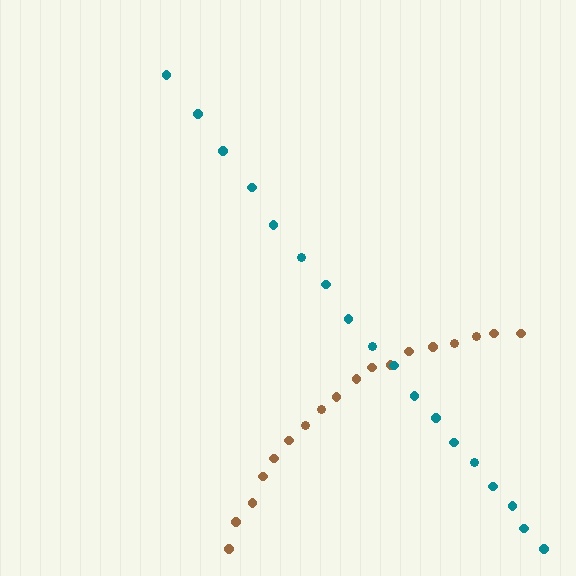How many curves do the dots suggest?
There are 2 distinct paths.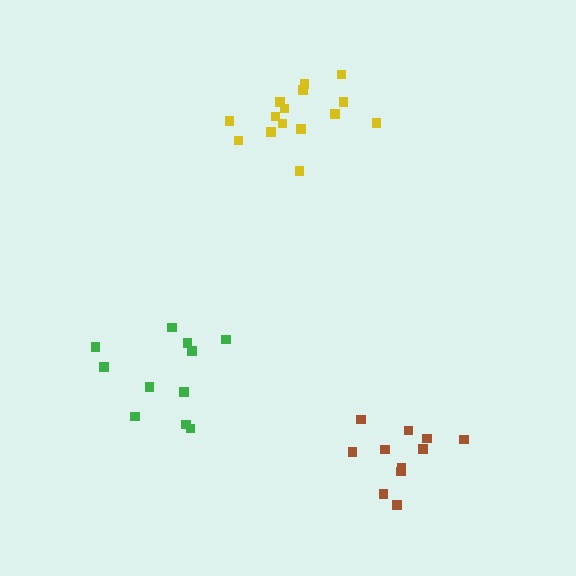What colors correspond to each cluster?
The clusters are colored: green, brown, yellow.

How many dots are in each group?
Group 1: 11 dots, Group 2: 11 dots, Group 3: 15 dots (37 total).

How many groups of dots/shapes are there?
There are 3 groups.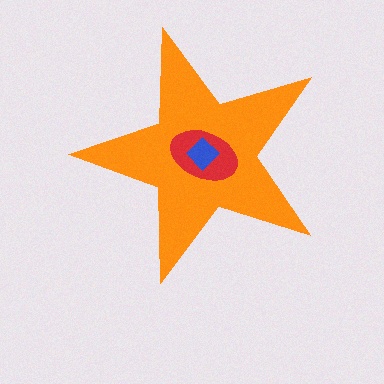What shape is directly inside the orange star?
The red ellipse.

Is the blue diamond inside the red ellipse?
Yes.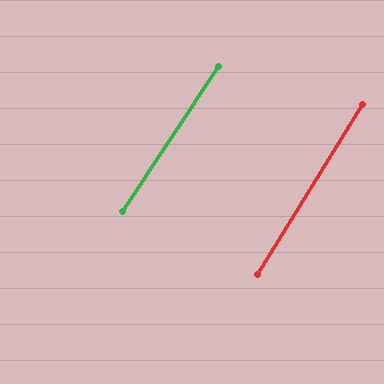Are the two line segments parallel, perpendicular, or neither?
Parallel — their directions differ by only 1.7°.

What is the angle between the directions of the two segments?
Approximately 2 degrees.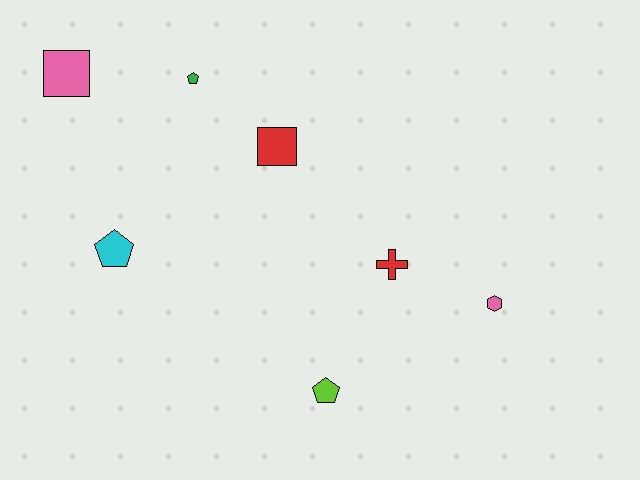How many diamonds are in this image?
There are no diamonds.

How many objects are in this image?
There are 7 objects.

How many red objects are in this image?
There are 2 red objects.